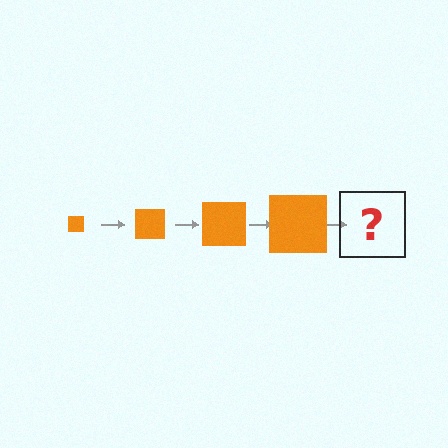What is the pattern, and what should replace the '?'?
The pattern is that the square gets progressively larger each step. The '?' should be an orange square, larger than the previous one.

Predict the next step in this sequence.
The next step is an orange square, larger than the previous one.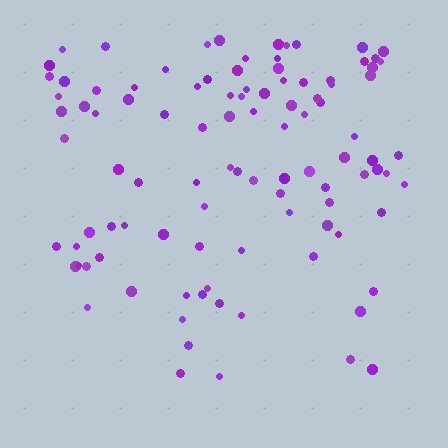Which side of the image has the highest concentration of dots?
The top.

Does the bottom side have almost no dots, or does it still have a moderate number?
Still a moderate number, just noticeably fewer than the top.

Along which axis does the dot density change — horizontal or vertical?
Vertical.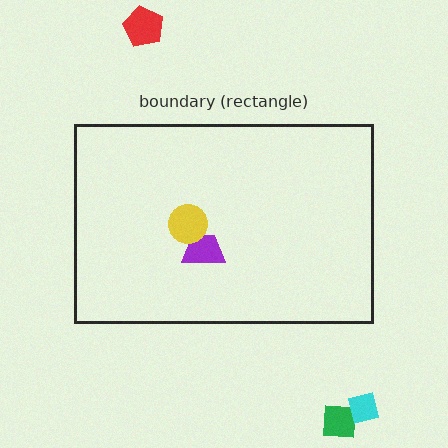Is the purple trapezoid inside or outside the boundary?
Inside.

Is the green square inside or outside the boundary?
Outside.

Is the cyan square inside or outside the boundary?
Outside.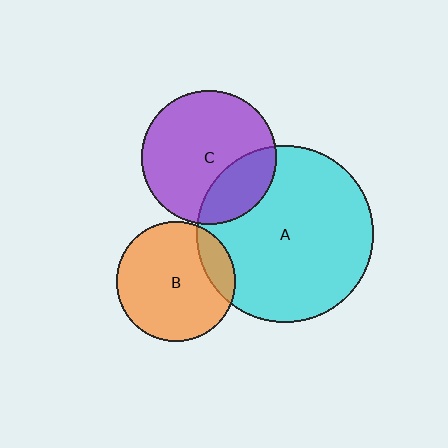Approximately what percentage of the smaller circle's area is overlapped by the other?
Approximately 25%.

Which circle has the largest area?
Circle A (cyan).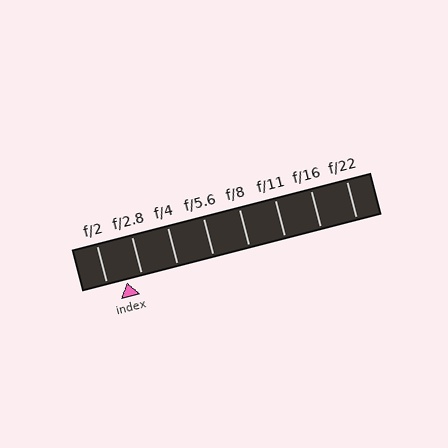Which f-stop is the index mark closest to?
The index mark is closest to f/2.8.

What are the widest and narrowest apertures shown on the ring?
The widest aperture shown is f/2 and the narrowest is f/22.